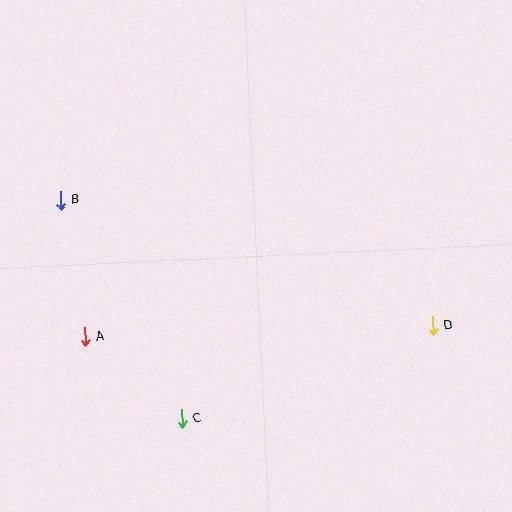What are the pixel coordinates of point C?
Point C is at (182, 418).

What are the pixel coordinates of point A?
Point A is at (85, 337).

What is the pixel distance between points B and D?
The distance between B and D is 393 pixels.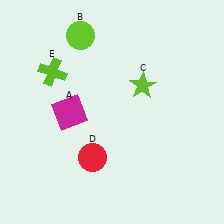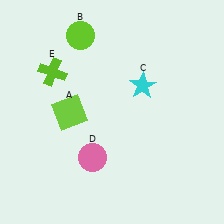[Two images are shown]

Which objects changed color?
A changed from magenta to lime. C changed from lime to cyan. D changed from red to pink.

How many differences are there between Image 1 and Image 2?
There are 3 differences between the two images.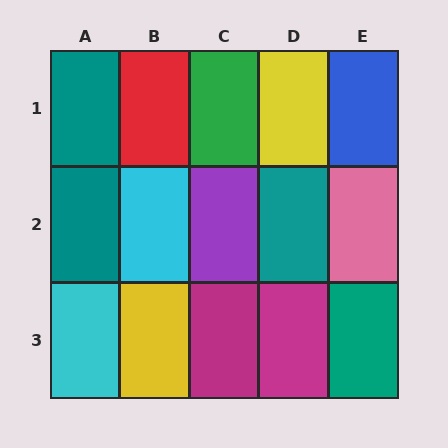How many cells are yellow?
2 cells are yellow.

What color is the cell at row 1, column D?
Yellow.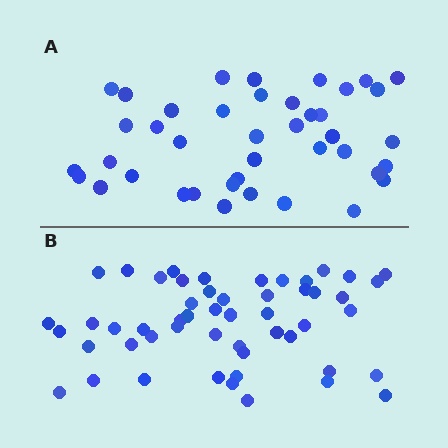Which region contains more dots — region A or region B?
Region B (the bottom region) has more dots.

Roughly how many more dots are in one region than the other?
Region B has roughly 12 or so more dots than region A.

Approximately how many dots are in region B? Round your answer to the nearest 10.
About 50 dots. (The exact count is 52, which rounds to 50.)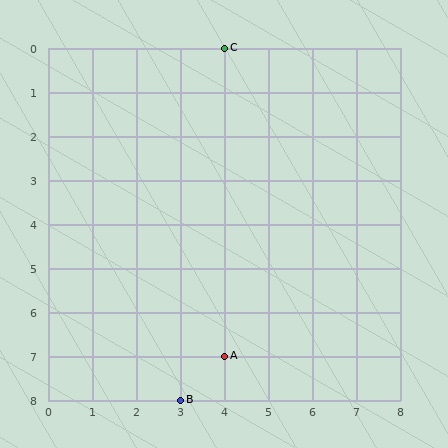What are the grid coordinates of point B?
Point B is at grid coordinates (3, 8).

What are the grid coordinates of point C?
Point C is at grid coordinates (4, 0).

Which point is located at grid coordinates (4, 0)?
Point C is at (4, 0).